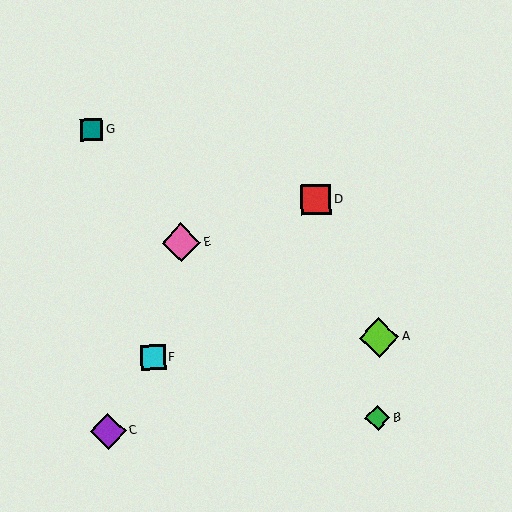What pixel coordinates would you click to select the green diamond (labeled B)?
Click at (377, 418) to select the green diamond B.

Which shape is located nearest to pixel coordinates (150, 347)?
The cyan square (labeled F) at (153, 357) is nearest to that location.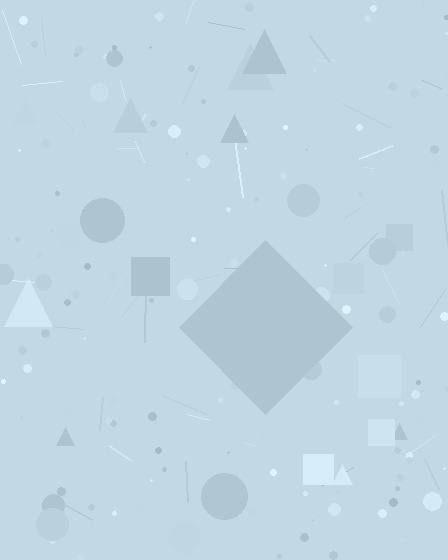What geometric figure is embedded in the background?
A diamond is embedded in the background.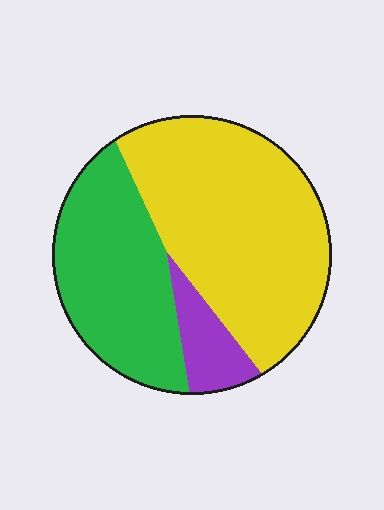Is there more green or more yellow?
Yellow.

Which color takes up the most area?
Yellow, at roughly 55%.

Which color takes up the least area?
Purple, at roughly 10%.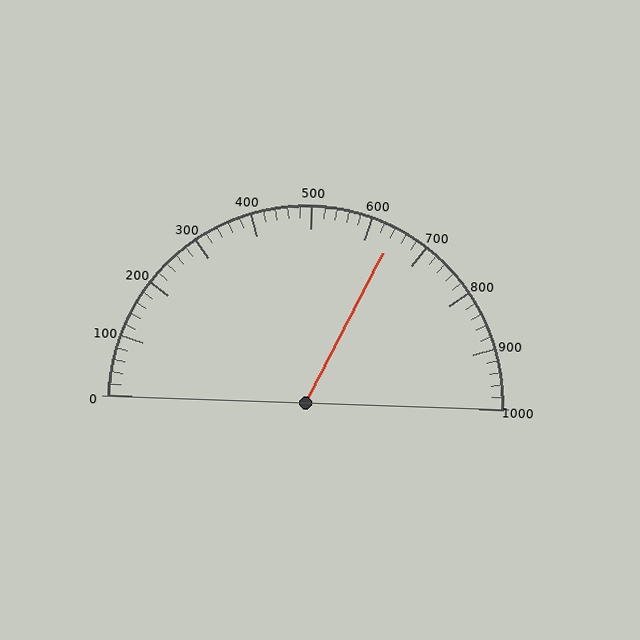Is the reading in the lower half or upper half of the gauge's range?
The reading is in the upper half of the range (0 to 1000).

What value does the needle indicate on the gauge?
The needle indicates approximately 640.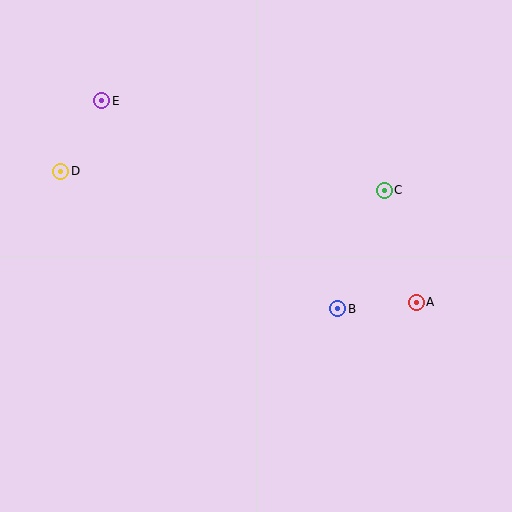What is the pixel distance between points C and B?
The distance between C and B is 127 pixels.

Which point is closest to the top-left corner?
Point E is closest to the top-left corner.